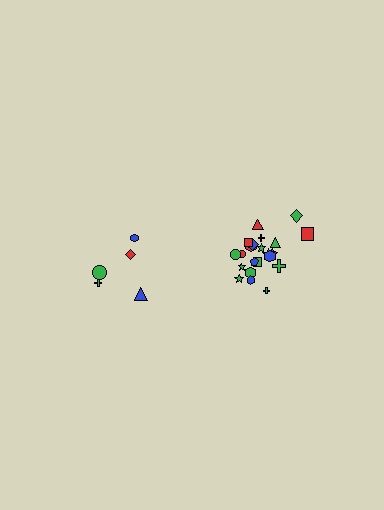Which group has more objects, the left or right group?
The right group.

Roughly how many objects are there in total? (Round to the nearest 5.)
Roughly 25 objects in total.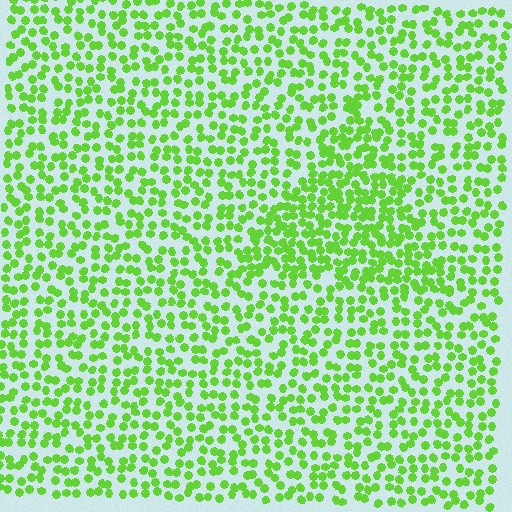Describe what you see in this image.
The image contains small lime elements arranged at two different densities. A triangle-shaped region is visible where the elements are more densely packed than the surrounding area.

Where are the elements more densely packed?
The elements are more densely packed inside the triangle boundary.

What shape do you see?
I see a triangle.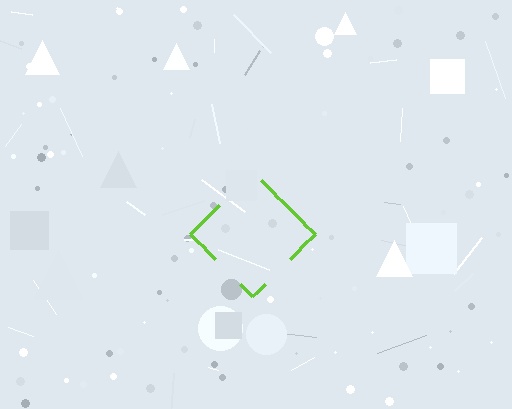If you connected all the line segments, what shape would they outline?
They would outline a diamond.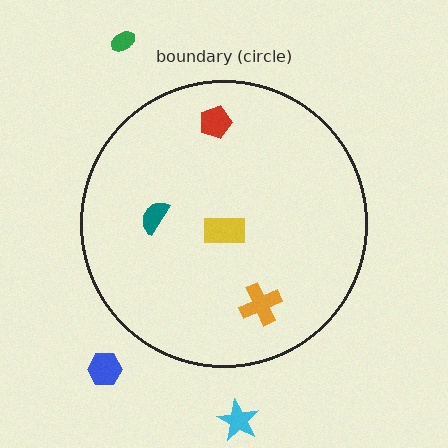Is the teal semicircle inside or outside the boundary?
Inside.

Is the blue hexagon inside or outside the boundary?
Outside.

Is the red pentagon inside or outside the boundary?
Inside.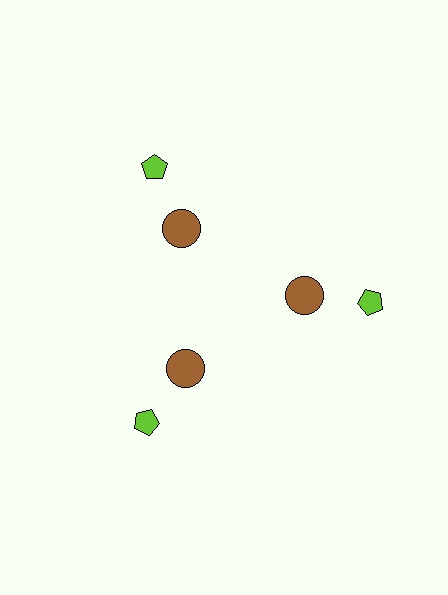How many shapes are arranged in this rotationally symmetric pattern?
There are 6 shapes, arranged in 3 groups of 2.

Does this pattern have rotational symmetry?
Yes, this pattern has 3-fold rotational symmetry. It looks the same after rotating 120 degrees around the center.